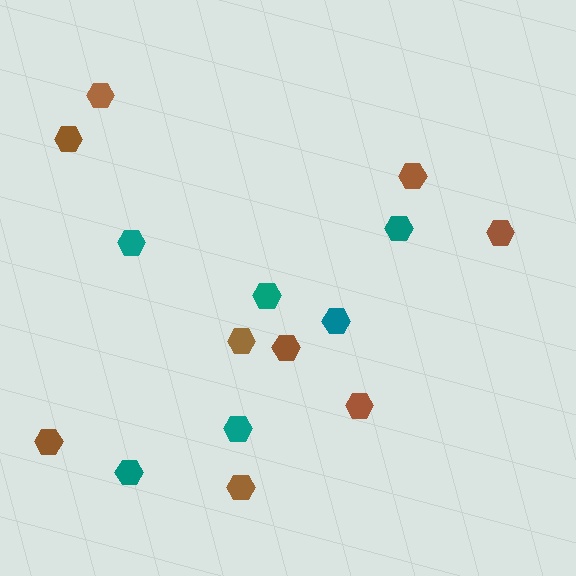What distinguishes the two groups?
There are 2 groups: one group of brown hexagons (9) and one group of teal hexagons (6).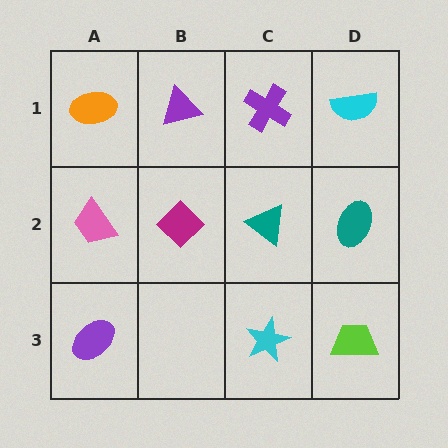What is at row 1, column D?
A cyan semicircle.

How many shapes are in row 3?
3 shapes.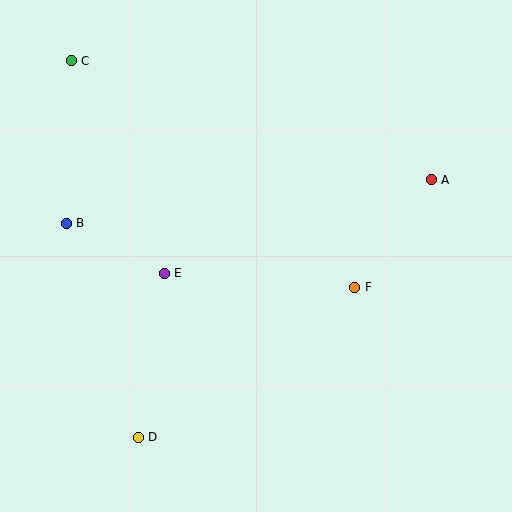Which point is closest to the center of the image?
Point E at (164, 273) is closest to the center.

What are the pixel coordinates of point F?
Point F is at (355, 287).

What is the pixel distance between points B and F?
The distance between B and F is 295 pixels.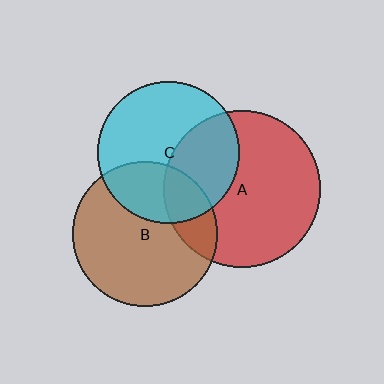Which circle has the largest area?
Circle A (red).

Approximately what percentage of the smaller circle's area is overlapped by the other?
Approximately 30%.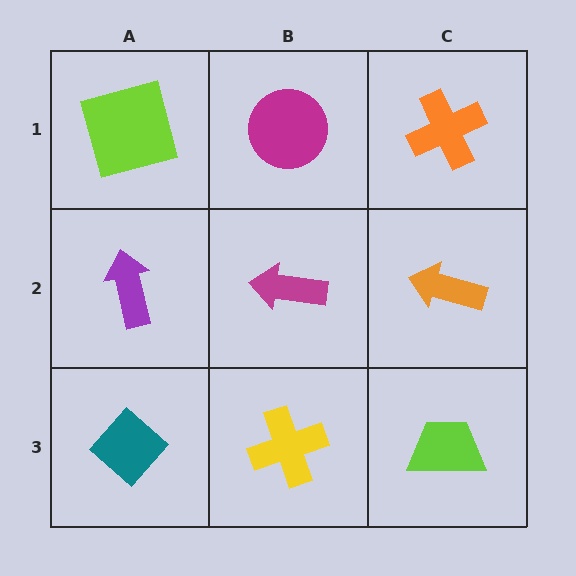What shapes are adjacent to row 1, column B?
A magenta arrow (row 2, column B), a lime square (row 1, column A), an orange cross (row 1, column C).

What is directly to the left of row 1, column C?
A magenta circle.